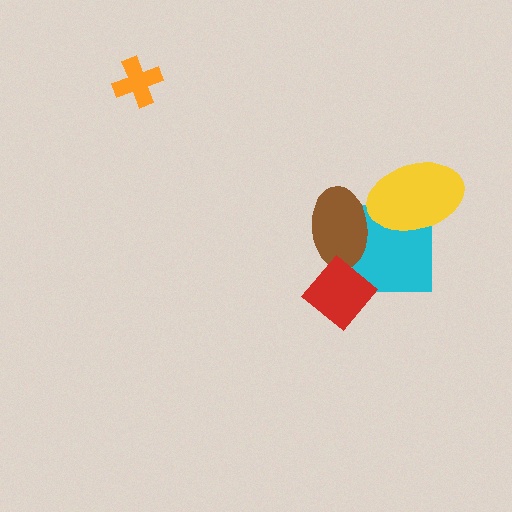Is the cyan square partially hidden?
Yes, it is partially covered by another shape.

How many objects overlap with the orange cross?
0 objects overlap with the orange cross.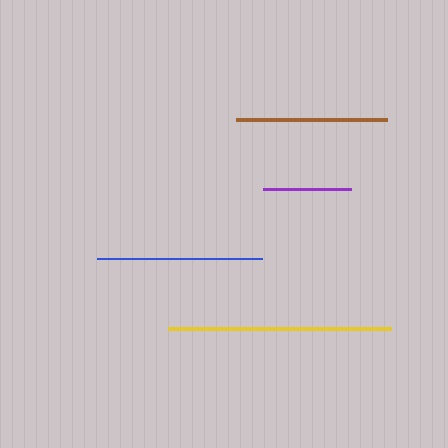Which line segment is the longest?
The yellow line is the longest at approximately 223 pixels.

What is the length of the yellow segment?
The yellow segment is approximately 223 pixels long.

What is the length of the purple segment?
The purple segment is approximately 88 pixels long.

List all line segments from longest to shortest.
From longest to shortest: yellow, blue, brown, purple.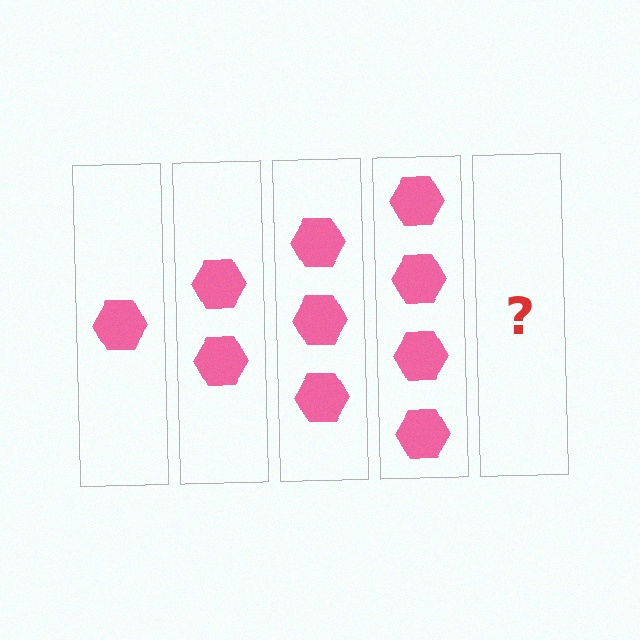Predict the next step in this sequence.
The next step is 5 hexagons.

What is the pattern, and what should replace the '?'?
The pattern is that each step adds one more hexagon. The '?' should be 5 hexagons.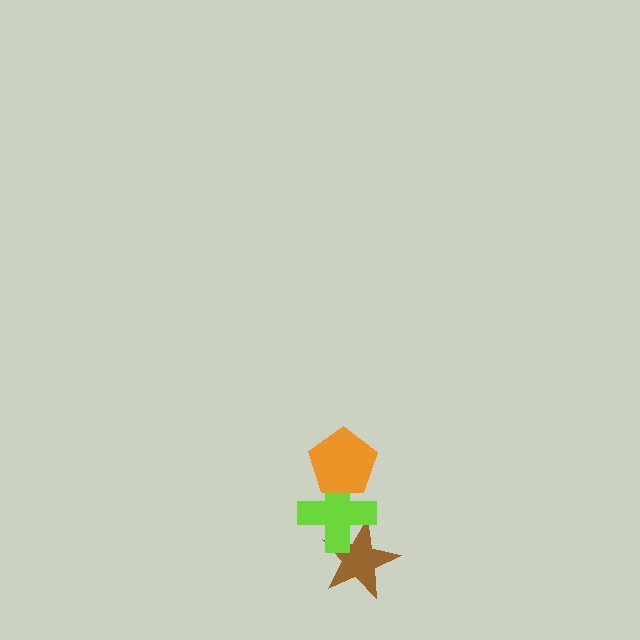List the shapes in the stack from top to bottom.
From top to bottom: the orange pentagon, the lime cross, the brown star.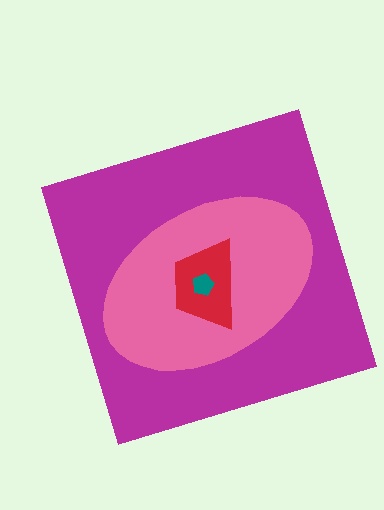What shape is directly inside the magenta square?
The pink ellipse.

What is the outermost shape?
The magenta square.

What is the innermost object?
The teal pentagon.